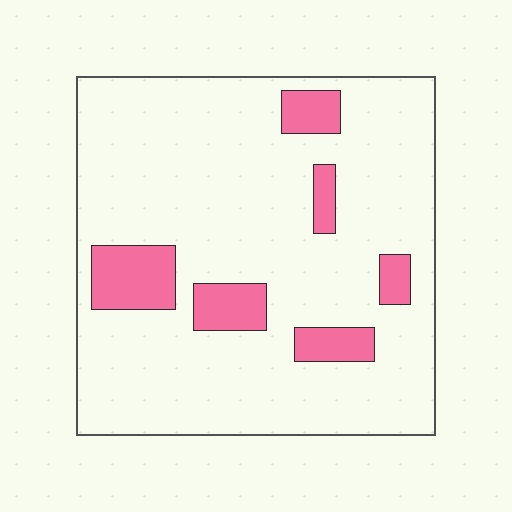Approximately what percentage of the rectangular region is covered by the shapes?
Approximately 15%.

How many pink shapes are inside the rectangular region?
6.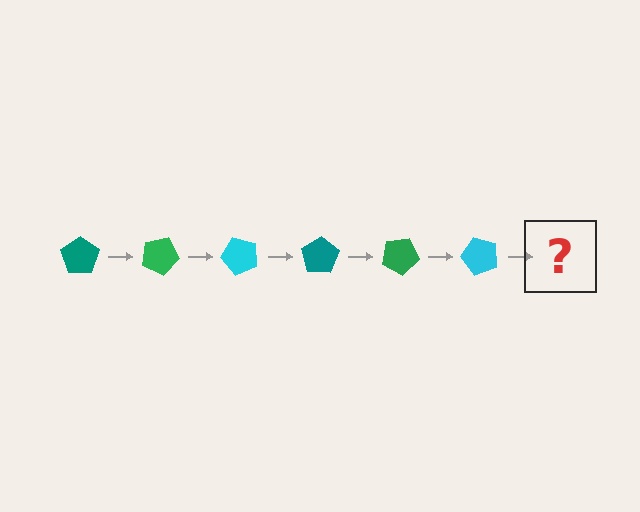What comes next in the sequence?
The next element should be a teal pentagon, rotated 150 degrees from the start.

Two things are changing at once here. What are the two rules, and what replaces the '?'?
The two rules are that it rotates 25 degrees each step and the color cycles through teal, green, and cyan. The '?' should be a teal pentagon, rotated 150 degrees from the start.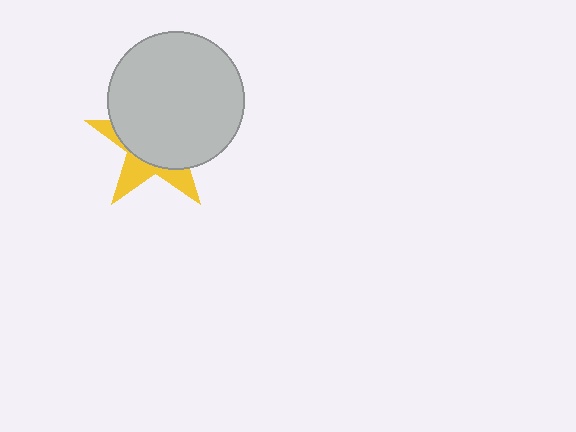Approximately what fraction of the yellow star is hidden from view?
Roughly 68% of the yellow star is hidden behind the light gray circle.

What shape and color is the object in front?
The object in front is a light gray circle.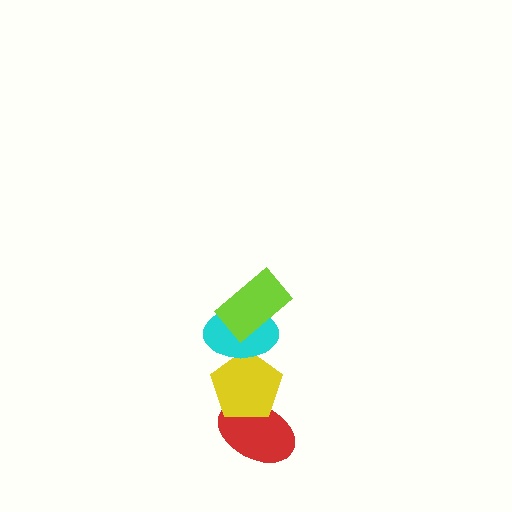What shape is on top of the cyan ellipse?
The lime rectangle is on top of the cyan ellipse.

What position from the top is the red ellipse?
The red ellipse is 4th from the top.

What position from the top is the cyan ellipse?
The cyan ellipse is 2nd from the top.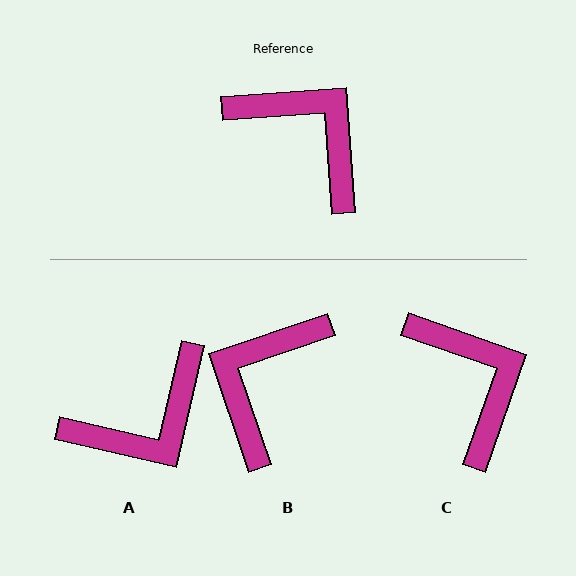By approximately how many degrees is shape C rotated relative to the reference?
Approximately 23 degrees clockwise.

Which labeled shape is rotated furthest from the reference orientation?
A, about 107 degrees away.